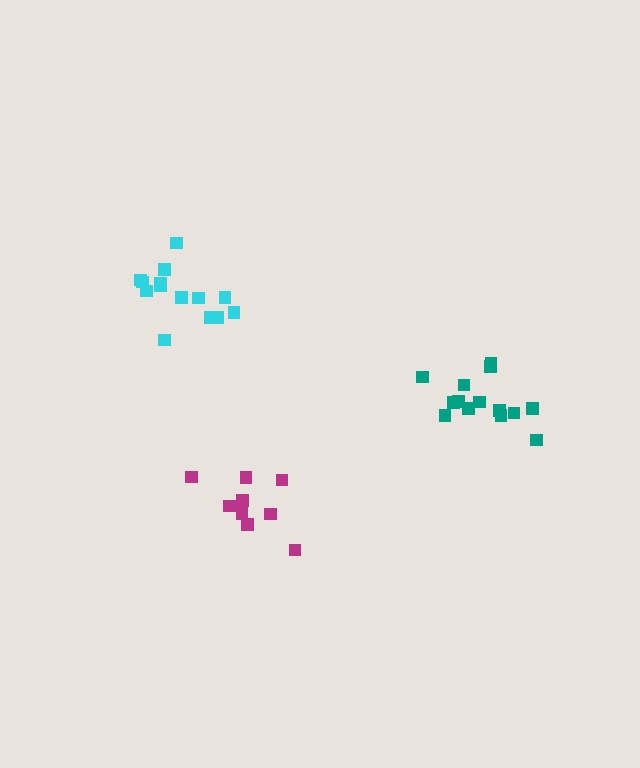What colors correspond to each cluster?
The clusters are colored: magenta, cyan, teal.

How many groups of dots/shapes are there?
There are 3 groups.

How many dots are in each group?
Group 1: 9 dots, Group 2: 15 dots, Group 3: 14 dots (38 total).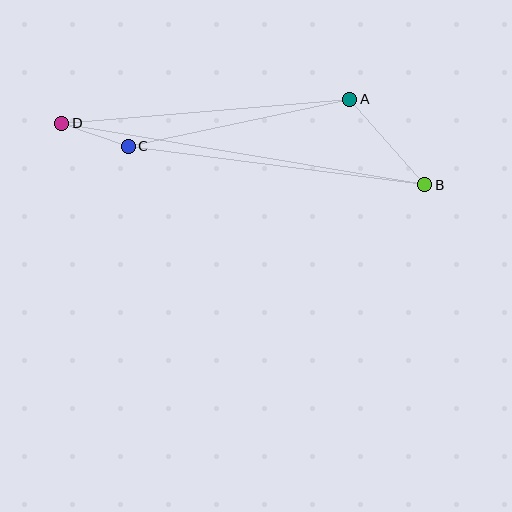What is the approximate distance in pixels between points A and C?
The distance between A and C is approximately 227 pixels.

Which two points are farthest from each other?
Points B and D are farthest from each other.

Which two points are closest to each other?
Points C and D are closest to each other.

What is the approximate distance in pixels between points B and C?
The distance between B and C is approximately 299 pixels.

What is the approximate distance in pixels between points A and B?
The distance between A and B is approximately 114 pixels.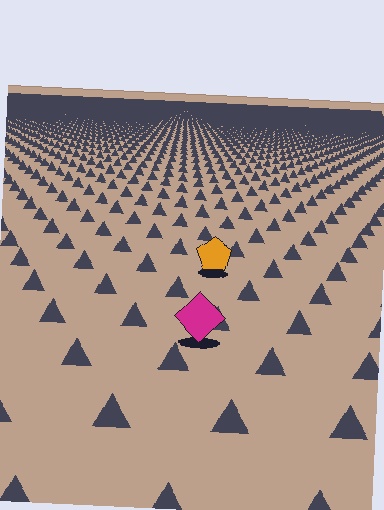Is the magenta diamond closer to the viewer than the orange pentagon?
Yes. The magenta diamond is closer — you can tell from the texture gradient: the ground texture is coarser near it.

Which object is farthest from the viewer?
The orange pentagon is farthest from the viewer. It appears smaller and the ground texture around it is denser.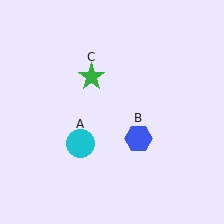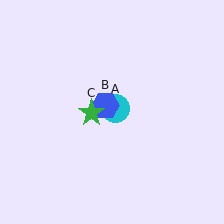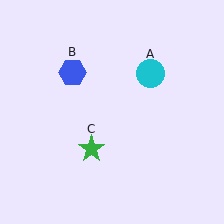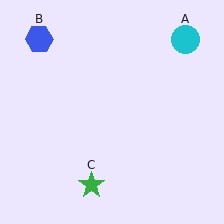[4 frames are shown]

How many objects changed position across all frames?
3 objects changed position: cyan circle (object A), blue hexagon (object B), green star (object C).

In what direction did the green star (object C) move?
The green star (object C) moved down.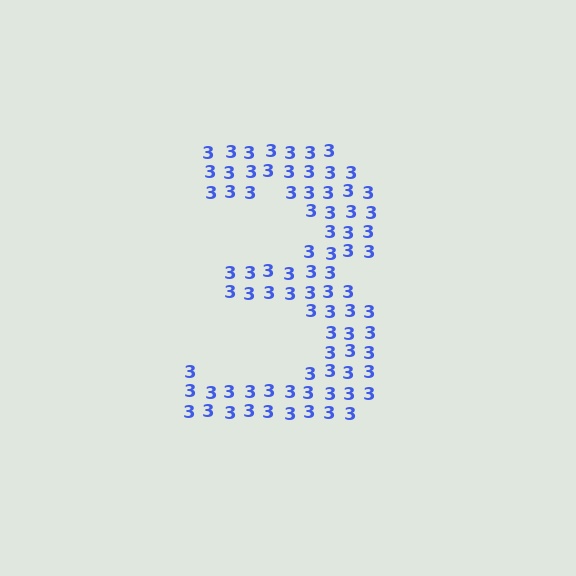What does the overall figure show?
The overall figure shows the digit 3.